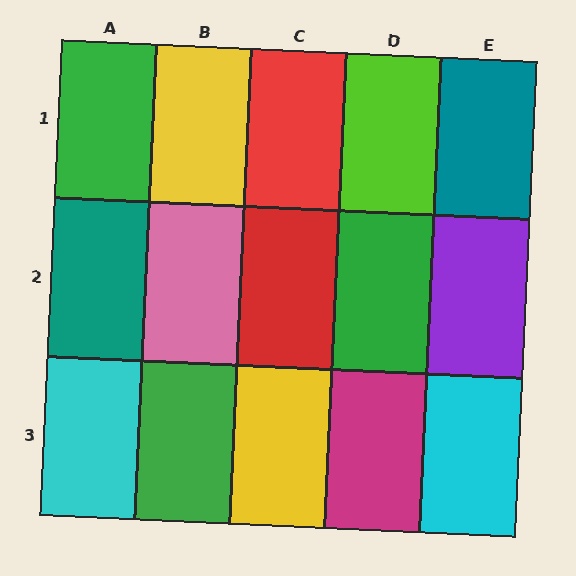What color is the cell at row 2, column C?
Red.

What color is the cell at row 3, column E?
Cyan.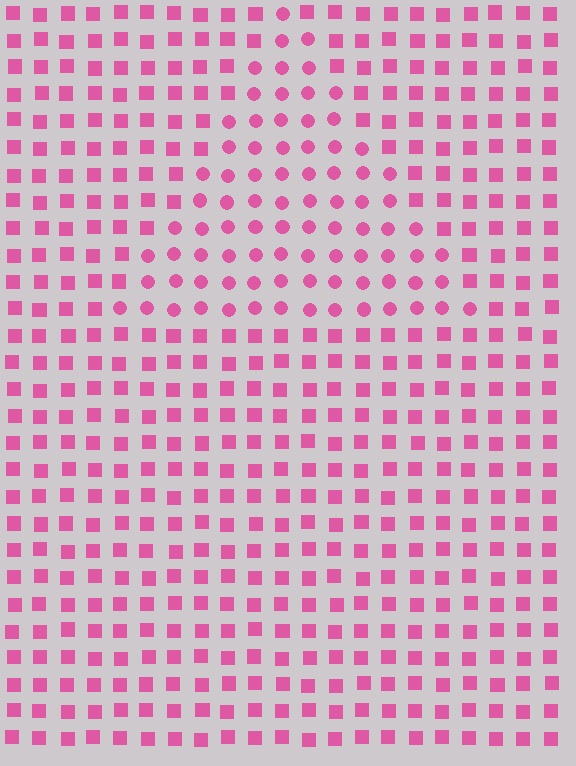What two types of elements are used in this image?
The image uses circles inside the triangle region and squares outside it.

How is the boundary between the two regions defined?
The boundary is defined by a change in element shape: circles inside vs. squares outside. All elements share the same color and spacing.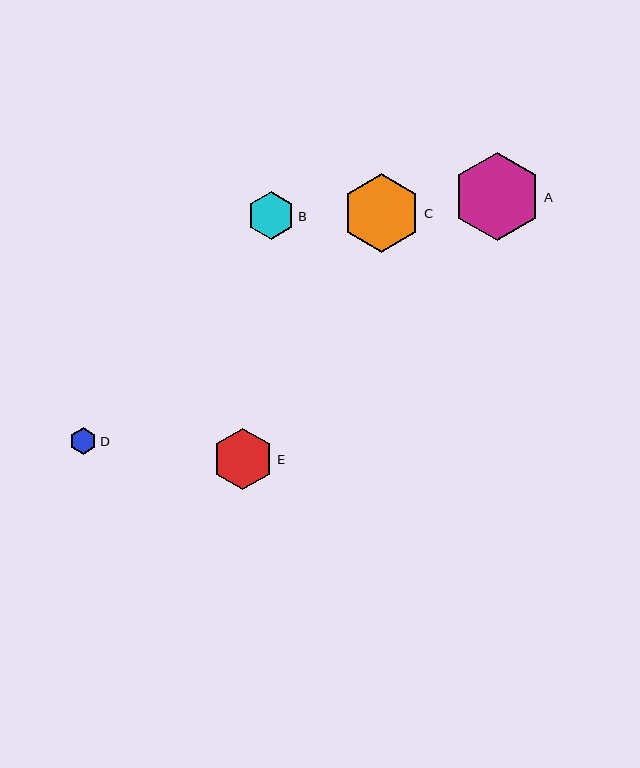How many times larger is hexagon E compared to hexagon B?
Hexagon E is approximately 1.3 times the size of hexagon B.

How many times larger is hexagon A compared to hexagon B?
Hexagon A is approximately 1.9 times the size of hexagon B.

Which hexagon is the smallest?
Hexagon D is the smallest with a size of approximately 27 pixels.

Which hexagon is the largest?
Hexagon A is the largest with a size of approximately 88 pixels.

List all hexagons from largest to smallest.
From largest to smallest: A, C, E, B, D.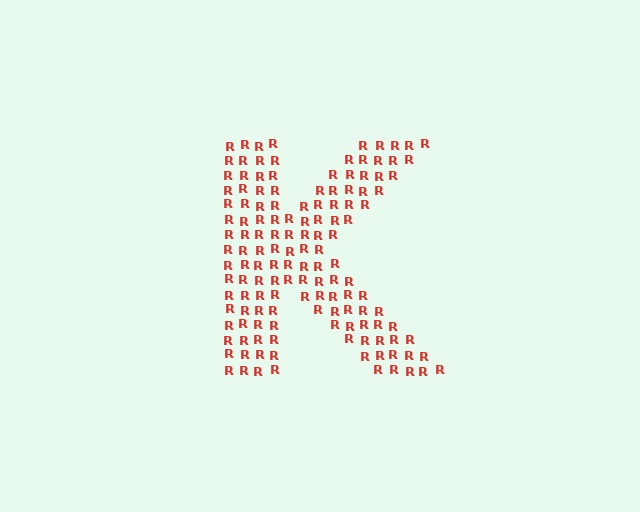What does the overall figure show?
The overall figure shows the letter K.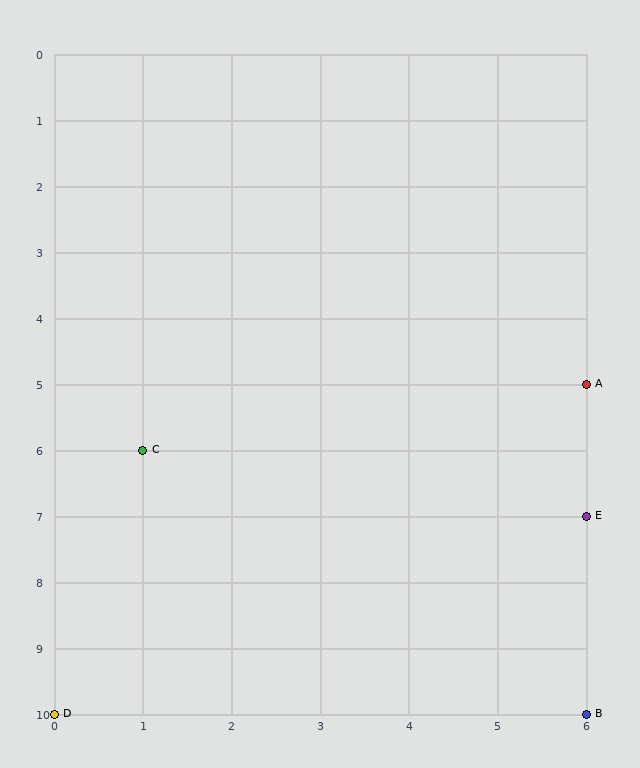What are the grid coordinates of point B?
Point B is at grid coordinates (6, 10).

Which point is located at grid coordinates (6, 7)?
Point E is at (6, 7).